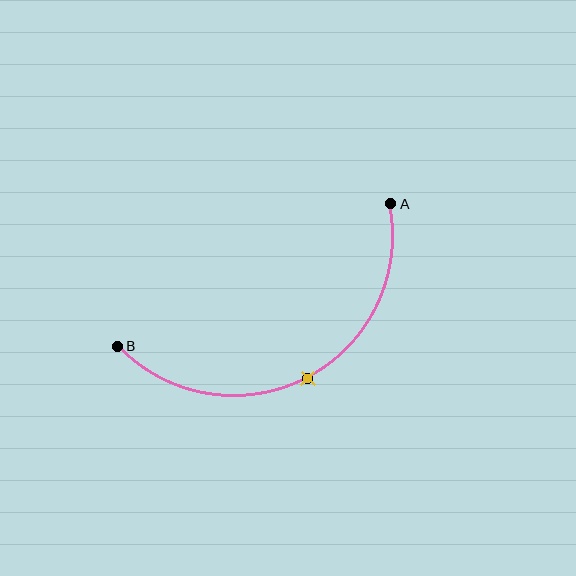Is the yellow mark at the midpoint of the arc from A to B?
Yes. The yellow mark lies on the arc at equal arc-length from both A and B — it is the arc midpoint.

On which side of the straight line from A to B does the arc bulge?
The arc bulges below the straight line connecting A and B.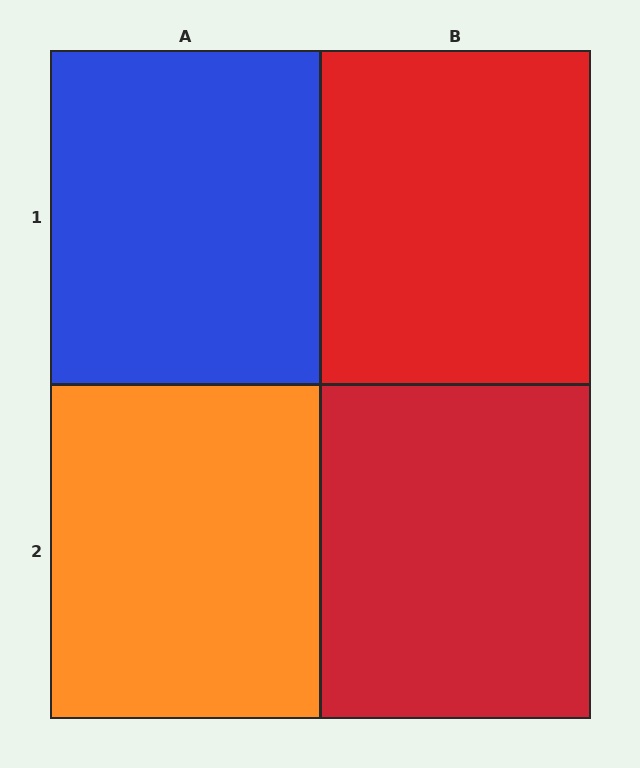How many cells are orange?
1 cell is orange.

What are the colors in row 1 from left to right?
Blue, red.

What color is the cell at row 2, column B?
Red.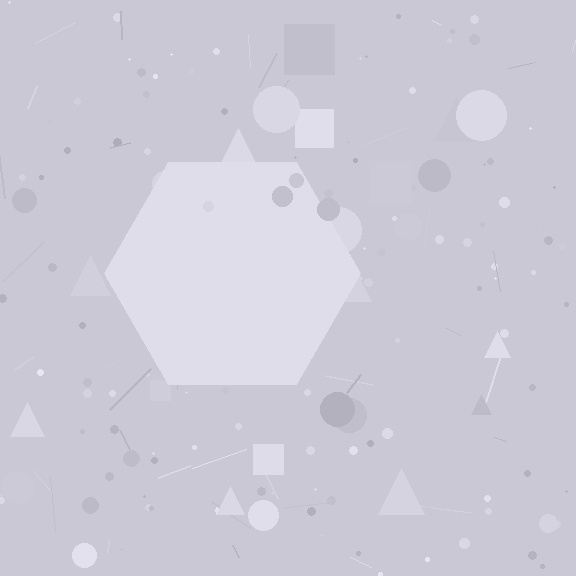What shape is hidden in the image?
A hexagon is hidden in the image.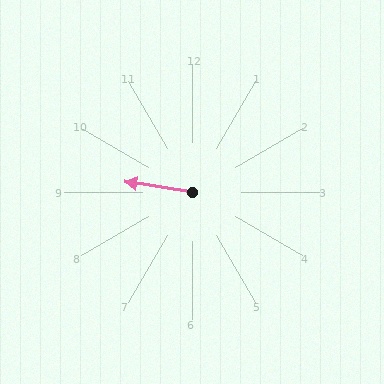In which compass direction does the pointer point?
West.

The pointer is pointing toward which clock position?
Roughly 9 o'clock.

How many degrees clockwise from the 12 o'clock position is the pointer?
Approximately 279 degrees.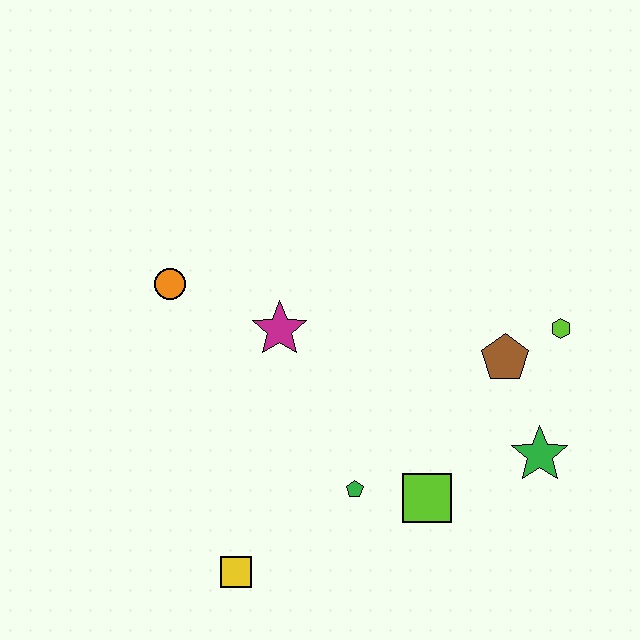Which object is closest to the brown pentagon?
The lime hexagon is closest to the brown pentagon.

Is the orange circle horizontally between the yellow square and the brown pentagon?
No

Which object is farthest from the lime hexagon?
The yellow square is farthest from the lime hexagon.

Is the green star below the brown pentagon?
Yes